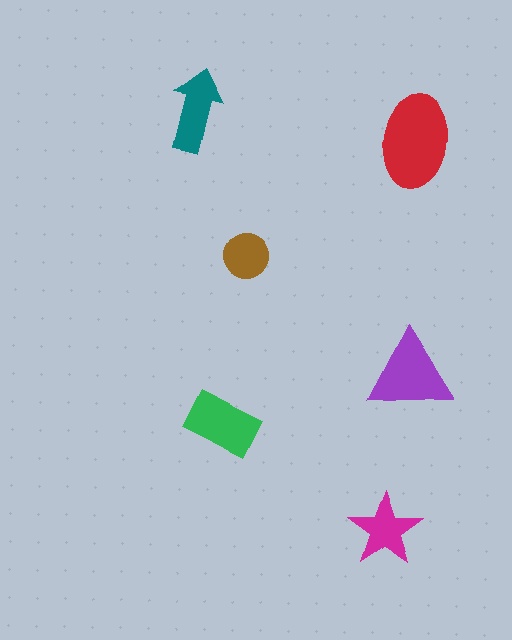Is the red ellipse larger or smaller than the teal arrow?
Larger.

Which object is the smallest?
The brown circle.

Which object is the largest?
The red ellipse.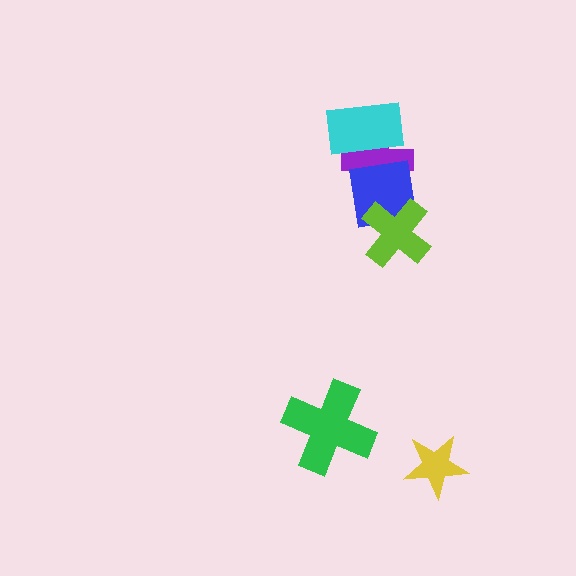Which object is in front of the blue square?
The lime cross is in front of the blue square.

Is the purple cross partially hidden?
Yes, it is partially covered by another shape.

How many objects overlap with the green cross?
0 objects overlap with the green cross.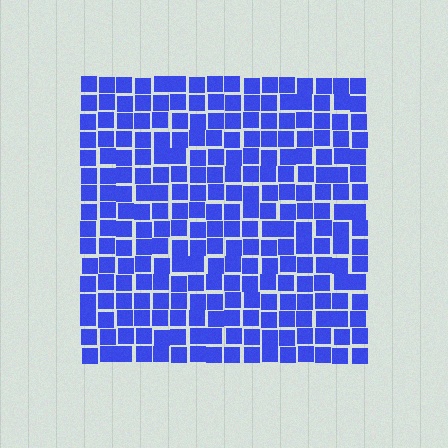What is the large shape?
The large shape is a square.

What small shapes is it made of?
It is made of small squares.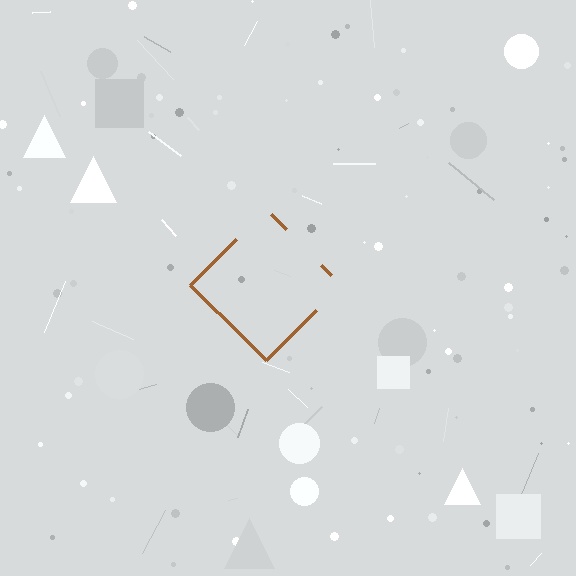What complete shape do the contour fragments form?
The contour fragments form a diamond.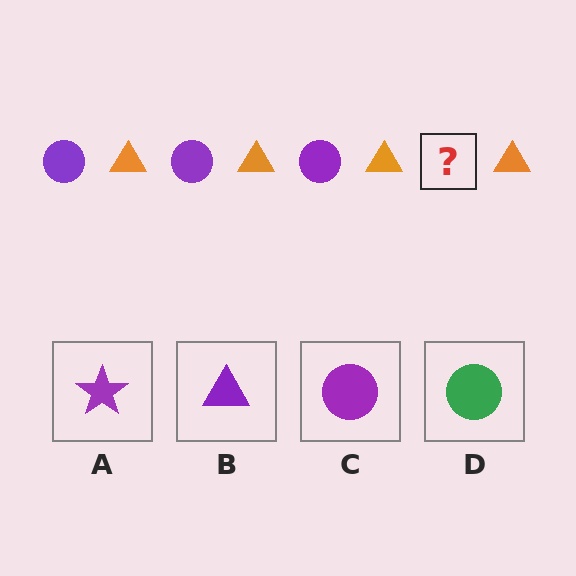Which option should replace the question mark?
Option C.